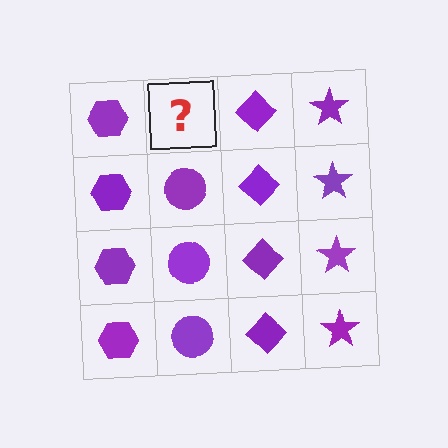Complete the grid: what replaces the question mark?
The question mark should be replaced with a purple circle.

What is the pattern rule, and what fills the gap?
The rule is that each column has a consistent shape. The gap should be filled with a purple circle.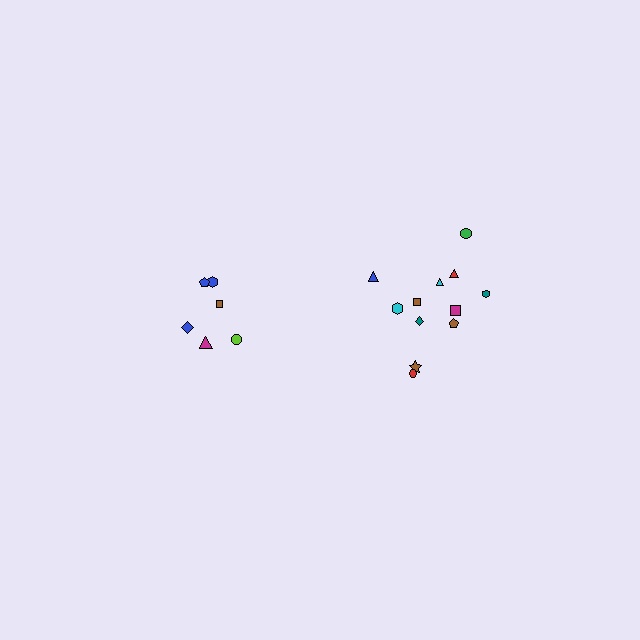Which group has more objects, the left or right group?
The right group.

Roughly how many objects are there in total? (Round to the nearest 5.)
Roughly 20 objects in total.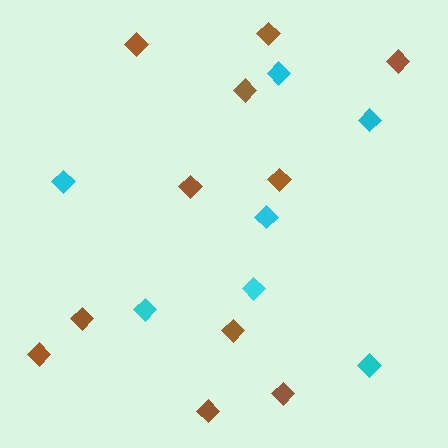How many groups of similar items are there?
There are 2 groups: one group of brown diamonds (11) and one group of cyan diamonds (7).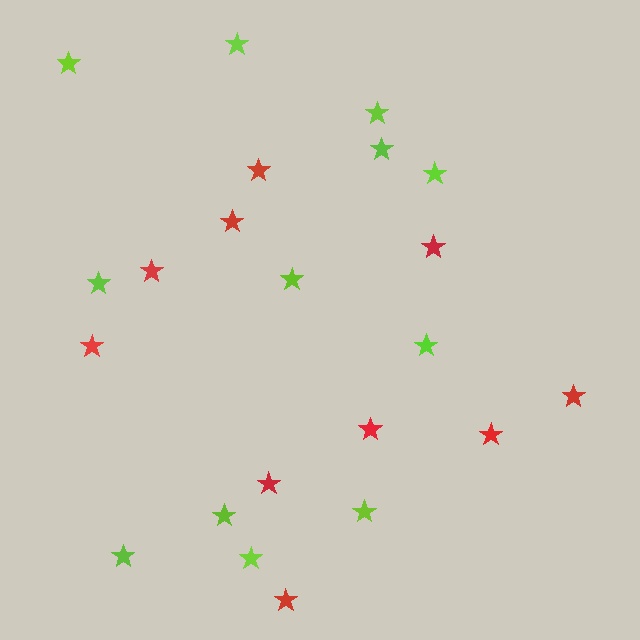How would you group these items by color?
There are 2 groups: one group of lime stars (12) and one group of red stars (10).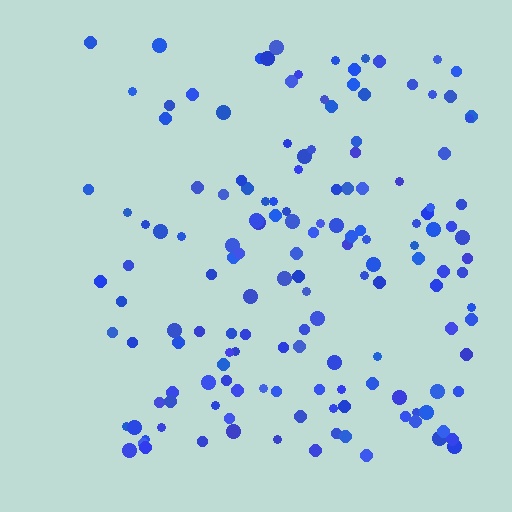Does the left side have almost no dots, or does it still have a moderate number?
Still a moderate number, just noticeably fewer than the right.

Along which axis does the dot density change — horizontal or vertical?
Horizontal.